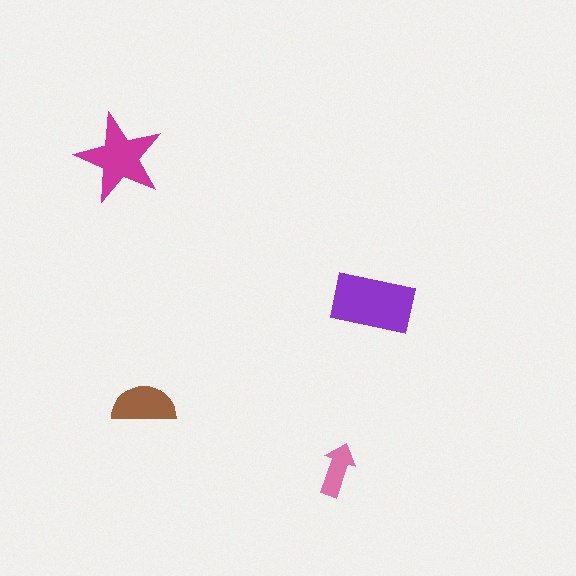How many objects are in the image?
There are 4 objects in the image.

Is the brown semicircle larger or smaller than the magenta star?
Smaller.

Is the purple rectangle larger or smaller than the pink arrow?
Larger.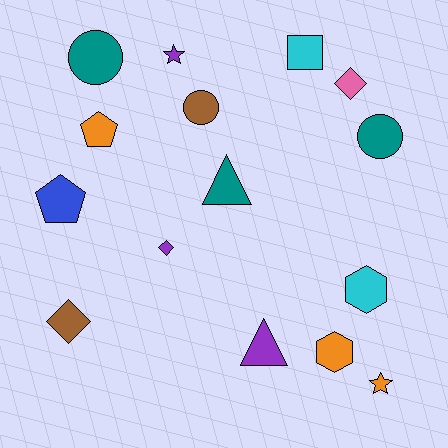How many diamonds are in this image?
There are 3 diamonds.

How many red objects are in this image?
There are no red objects.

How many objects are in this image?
There are 15 objects.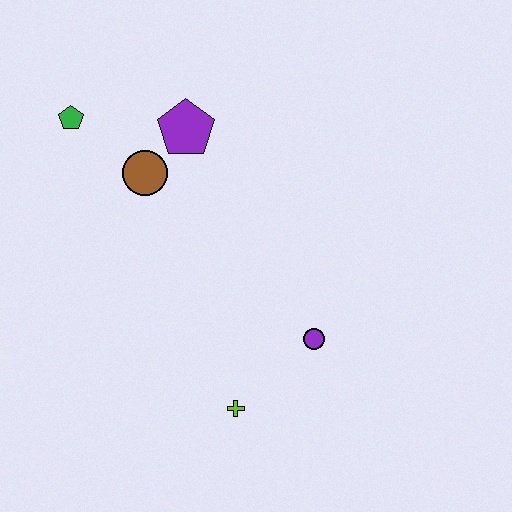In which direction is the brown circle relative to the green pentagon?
The brown circle is to the right of the green pentagon.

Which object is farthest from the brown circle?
The lime cross is farthest from the brown circle.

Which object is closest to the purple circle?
The lime cross is closest to the purple circle.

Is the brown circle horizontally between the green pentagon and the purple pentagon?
Yes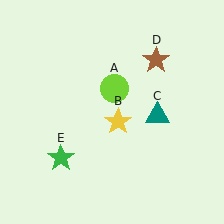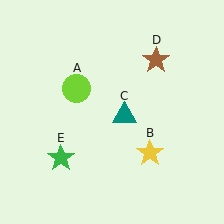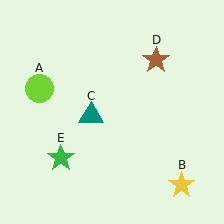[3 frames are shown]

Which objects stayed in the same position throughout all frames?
Brown star (object D) and green star (object E) remained stationary.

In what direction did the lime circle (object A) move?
The lime circle (object A) moved left.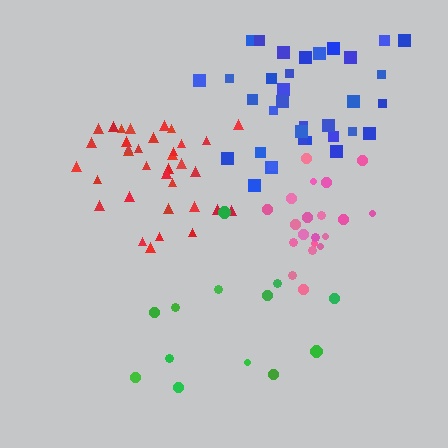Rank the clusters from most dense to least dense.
pink, red, blue, green.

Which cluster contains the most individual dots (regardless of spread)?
Red (35).